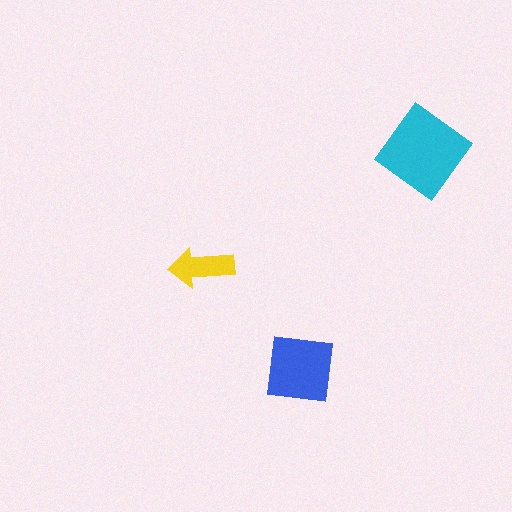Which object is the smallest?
The yellow arrow.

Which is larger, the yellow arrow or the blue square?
The blue square.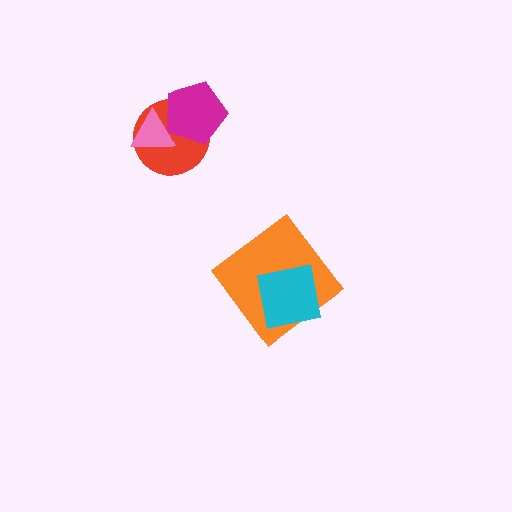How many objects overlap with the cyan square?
1 object overlaps with the cyan square.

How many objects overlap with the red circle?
2 objects overlap with the red circle.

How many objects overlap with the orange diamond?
1 object overlaps with the orange diamond.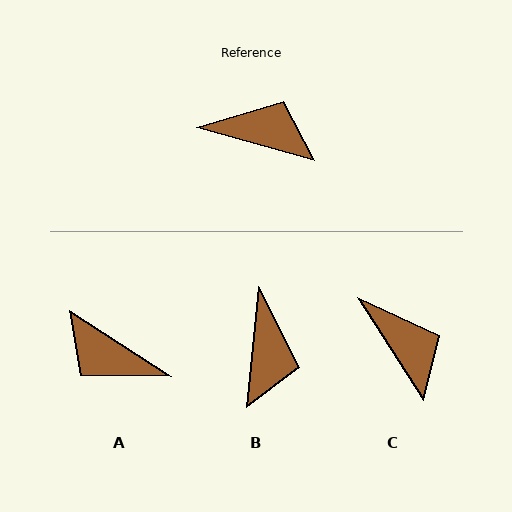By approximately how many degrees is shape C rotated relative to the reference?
Approximately 41 degrees clockwise.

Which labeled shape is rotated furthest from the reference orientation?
A, about 163 degrees away.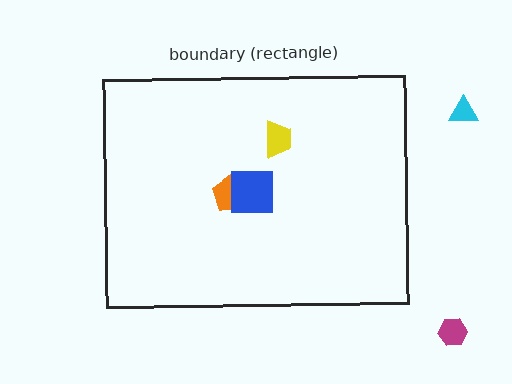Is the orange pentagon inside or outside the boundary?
Inside.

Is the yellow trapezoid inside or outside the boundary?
Inside.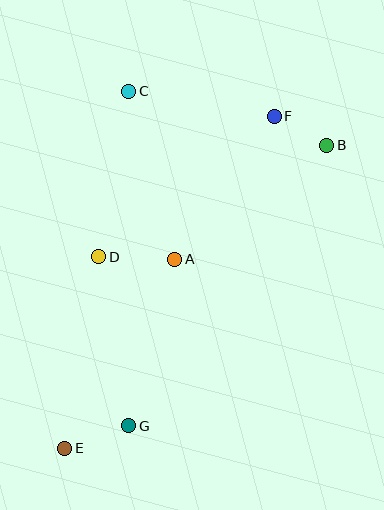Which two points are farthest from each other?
Points B and E are farthest from each other.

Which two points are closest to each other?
Points B and F are closest to each other.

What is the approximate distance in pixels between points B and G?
The distance between B and G is approximately 344 pixels.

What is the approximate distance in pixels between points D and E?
The distance between D and E is approximately 195 pixels.